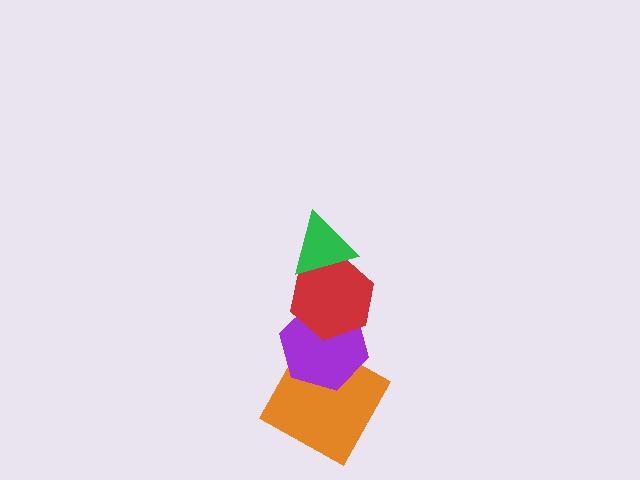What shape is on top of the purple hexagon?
The red hexagon is on top of the purple hexagon.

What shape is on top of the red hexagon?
The green triangle is on top of the red hexagon.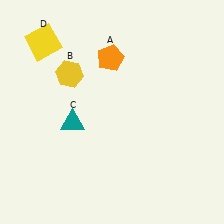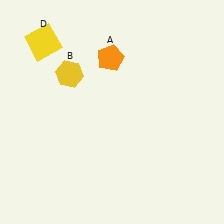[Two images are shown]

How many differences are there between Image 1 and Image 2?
There is 1 difference between the two images.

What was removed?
The teal triangle (C) was removed in Image 2.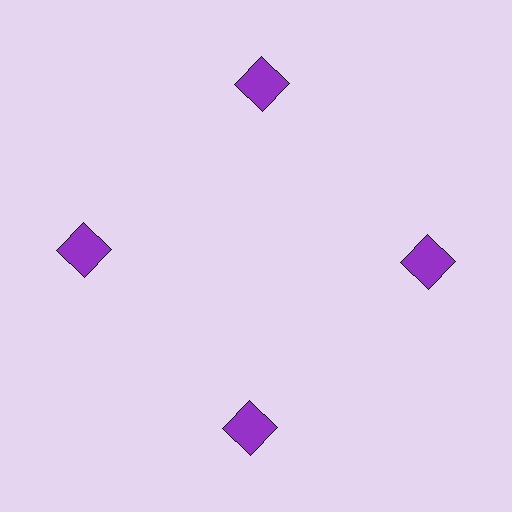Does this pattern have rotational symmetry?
Yes, this pattern has 4-fold rotational symmetry. It looks the same after rotating 90 degrees around the center.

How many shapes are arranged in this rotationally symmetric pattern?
There are 4 shapes, arranged in 4 groups of 1.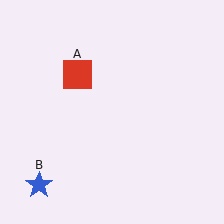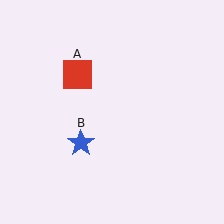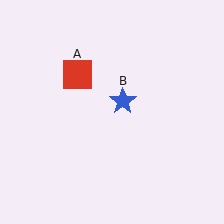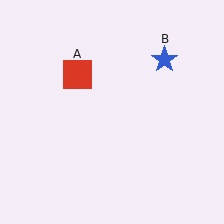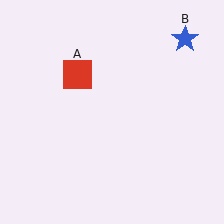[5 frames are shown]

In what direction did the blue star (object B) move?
The blue star (object B) moved up and to the right.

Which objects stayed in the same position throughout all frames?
Red square (object A) remained stationary.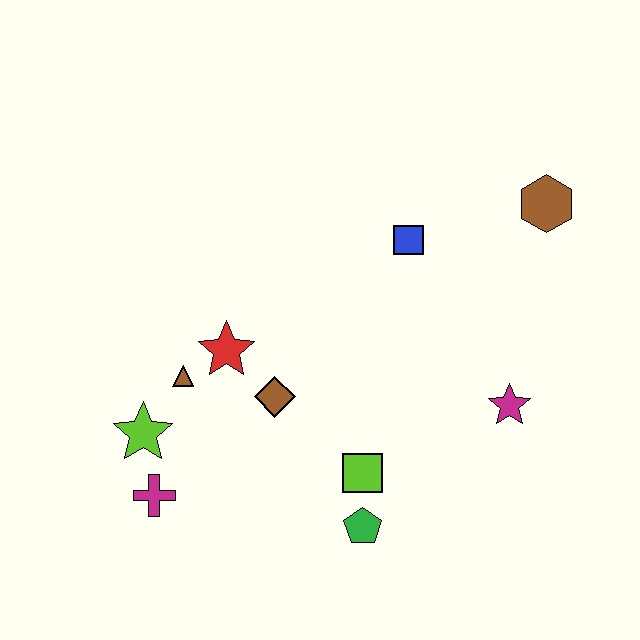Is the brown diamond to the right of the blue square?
No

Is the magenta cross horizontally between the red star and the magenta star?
No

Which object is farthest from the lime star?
The brown hexagon is farthest from the lime star.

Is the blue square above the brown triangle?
Yes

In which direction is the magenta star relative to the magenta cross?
The magenta star is to the right of the magenta cross.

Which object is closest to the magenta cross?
The lime star is closest to the magenta cross.